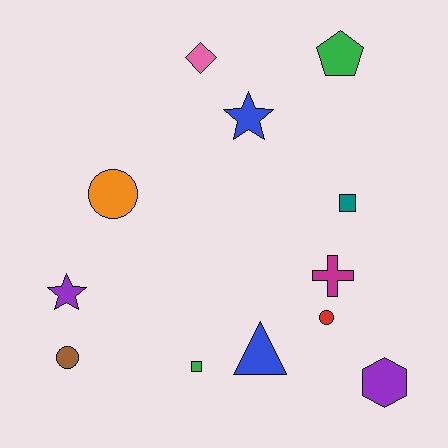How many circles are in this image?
There are 3 circles.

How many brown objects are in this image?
There is 1 brown object.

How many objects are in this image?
There are 12 objects.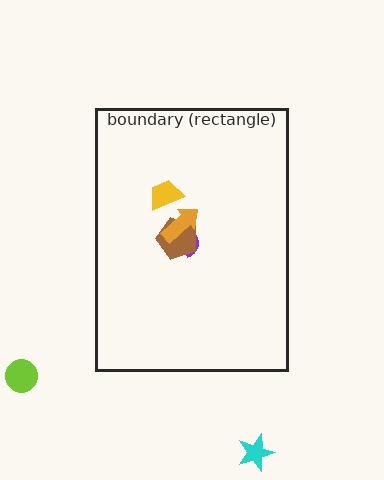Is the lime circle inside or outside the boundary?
Outside.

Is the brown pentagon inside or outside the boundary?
Inside.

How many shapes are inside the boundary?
4 inside, 2 outside.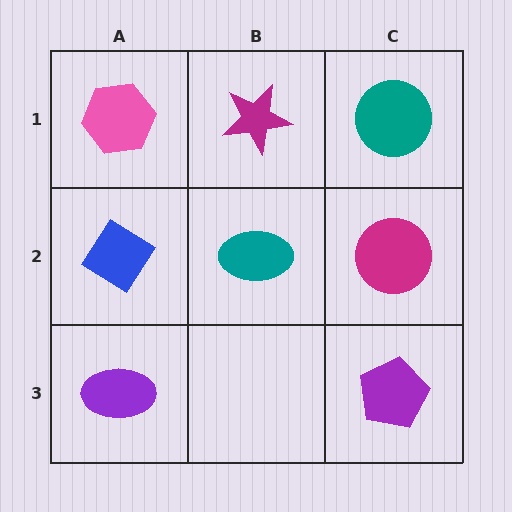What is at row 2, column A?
A blue diamond.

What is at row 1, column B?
A magenta star.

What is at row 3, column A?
A purple ellipse.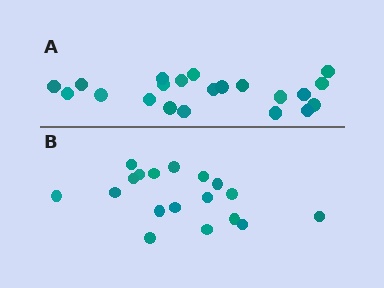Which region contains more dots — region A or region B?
Region A (the top region) has more dots.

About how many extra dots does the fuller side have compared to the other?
Region A has just a few more — roughly 2 or 3 more dots than region B.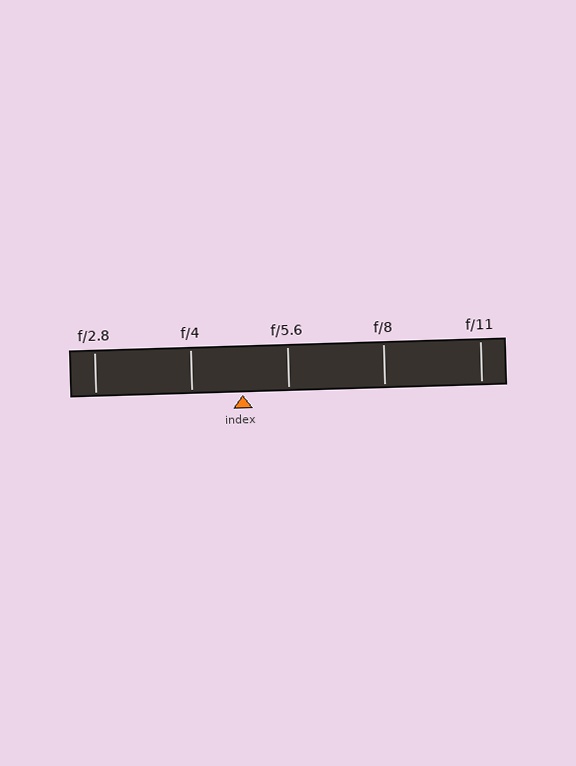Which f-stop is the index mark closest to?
The index mark is closest to f/5.6.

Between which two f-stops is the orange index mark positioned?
The index mark is between f/4 and f/5.6.